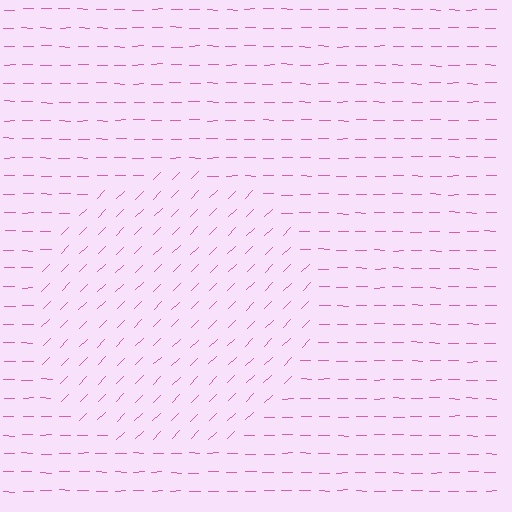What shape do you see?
I see a circle.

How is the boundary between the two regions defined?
The boundary is defined purely by a change in line orientation (approximately 45 degrees difference). All lines are the same color and thickness.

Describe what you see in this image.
The image is filled with small pink line segments. A circle region in the image has lines oriented differently from the surrounding lines, creating a visible texture boundary.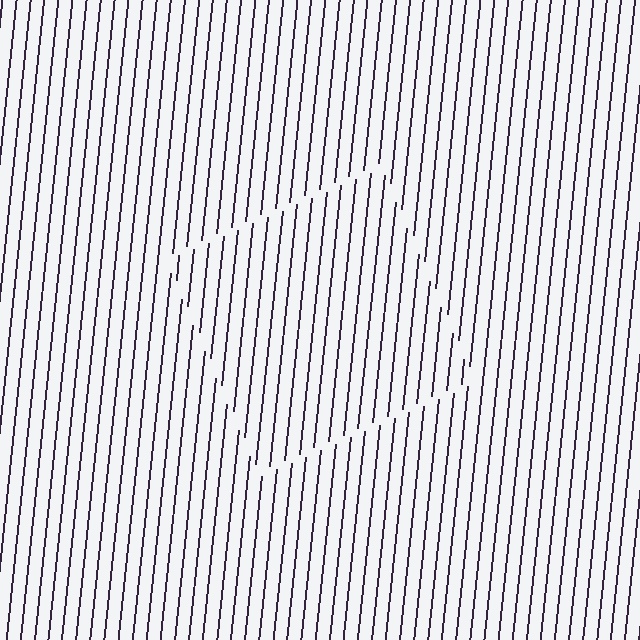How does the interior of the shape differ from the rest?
The interior of the shape contains the same grating, shifted by half a period — the contour is defined by the phase discontinuity where line-ends from the inner and outer gratings abut.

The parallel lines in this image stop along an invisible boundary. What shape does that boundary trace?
An illusory square. The interior of the shape contains the same grating, shifted by half a period — the contour is defined by the phase discontinuity where line-ends from the inner and outer gratings abut.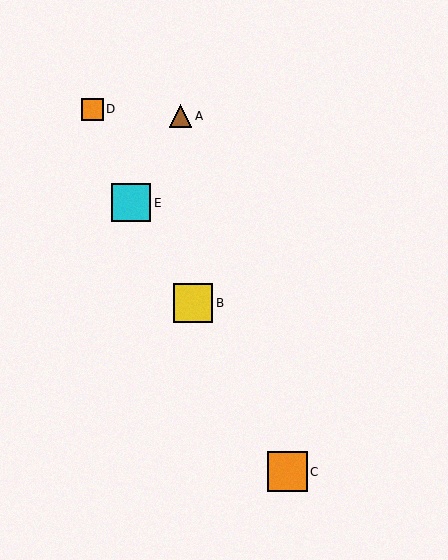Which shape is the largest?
The orange square (labeled C) is the largest.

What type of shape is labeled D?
Shape D is an orange square.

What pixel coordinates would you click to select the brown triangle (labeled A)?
Click at (181, 116) to select the brown triangle A.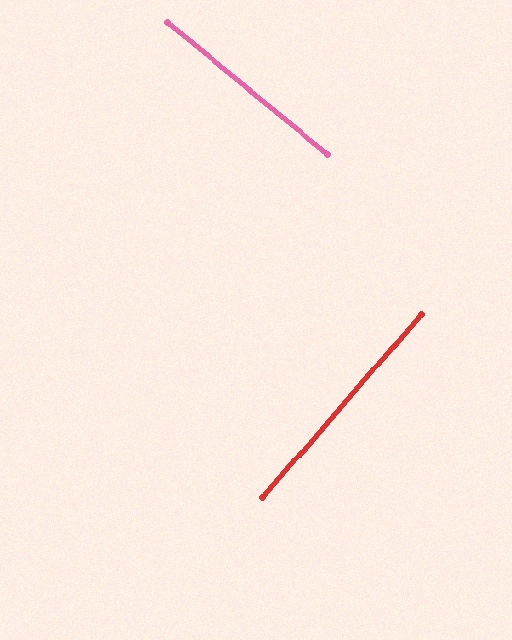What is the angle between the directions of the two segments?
Approximately 88 degrees.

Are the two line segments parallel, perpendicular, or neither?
Perpendicular — they meet at approximately 88°.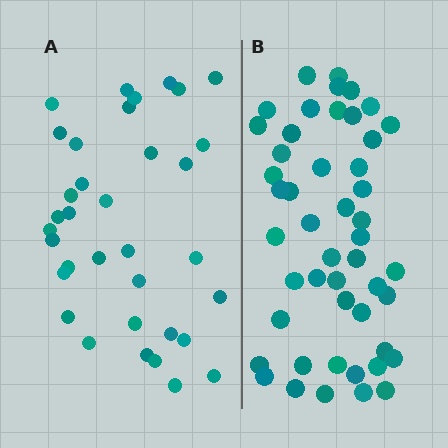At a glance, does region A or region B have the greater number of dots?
Region B (the right region) has more dots.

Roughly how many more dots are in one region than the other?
Region B has approximately 15 more dots than region A.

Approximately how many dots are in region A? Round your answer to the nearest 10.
About 40 dots. (The exact count is 35, which rounds to 40.)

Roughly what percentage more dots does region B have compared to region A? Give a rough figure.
About 35% more.